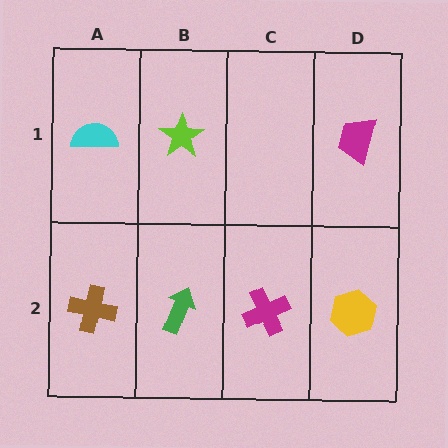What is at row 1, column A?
A cyan semicircle.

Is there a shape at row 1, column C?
No, that cell is empty.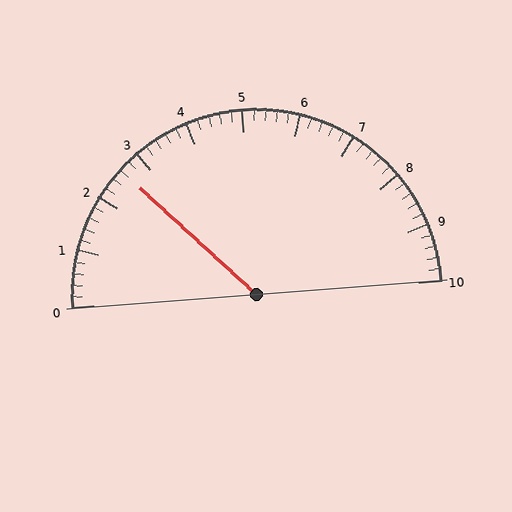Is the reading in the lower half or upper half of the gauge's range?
The reading is in the lower half of the range (0 to 10).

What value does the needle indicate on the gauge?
The needle indicates approximately 2.6.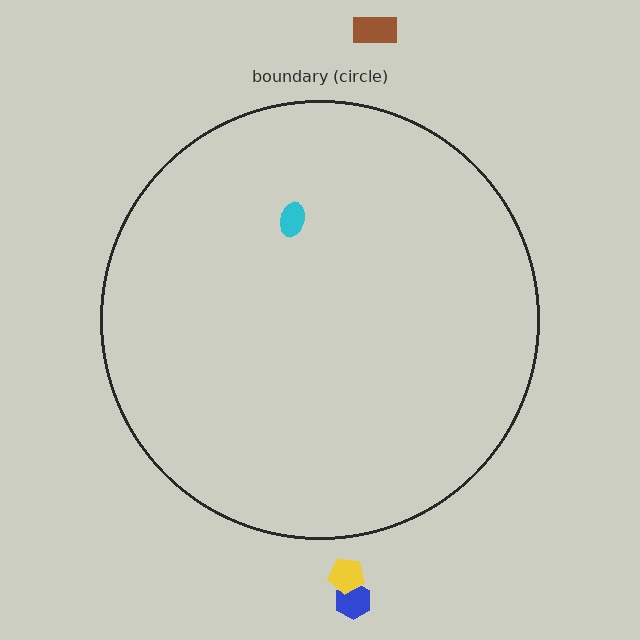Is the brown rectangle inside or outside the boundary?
Outside.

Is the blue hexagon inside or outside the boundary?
Outside.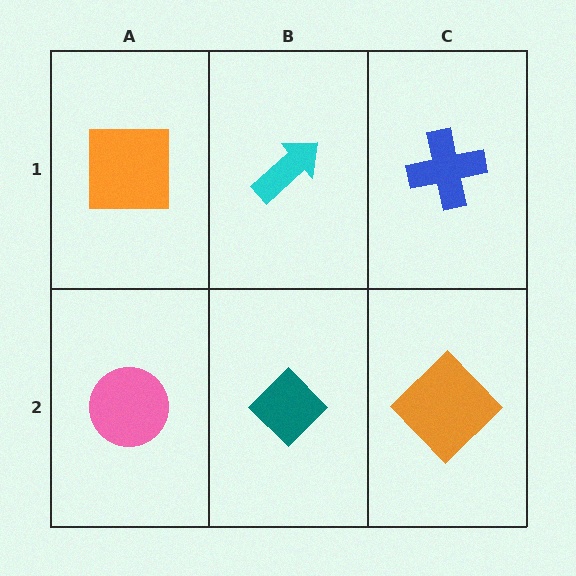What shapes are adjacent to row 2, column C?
A blue cross (row 1, column C), a teal diamond (row 2, column B).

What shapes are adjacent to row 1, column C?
An orange diamond (row 2, column C), a cyan arrow (row 1, column B).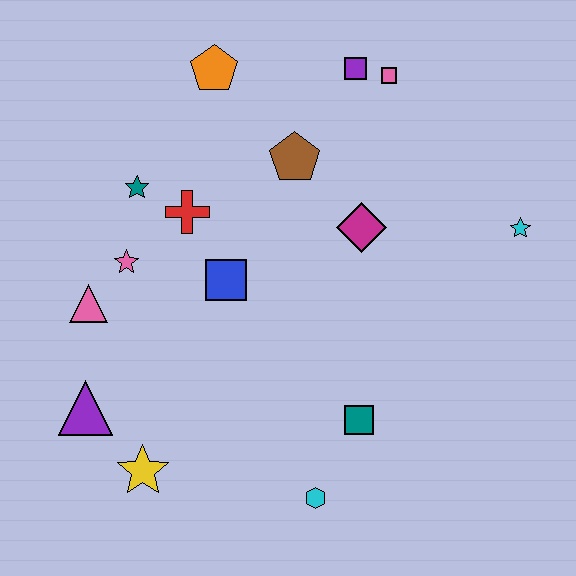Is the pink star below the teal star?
Yes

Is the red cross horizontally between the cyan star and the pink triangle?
Yes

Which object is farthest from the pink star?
The cyan star is farthest from the pink star.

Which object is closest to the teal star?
The red cross is closest to the teal star.